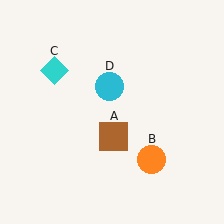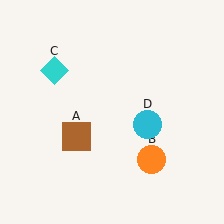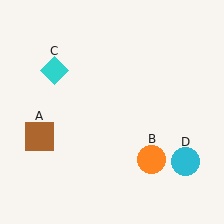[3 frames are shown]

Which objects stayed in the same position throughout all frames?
Orange circle (object B) and cyan diamond (object C) remained stationary.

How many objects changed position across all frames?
2 objects changed position: brown square (object A), cyan circle (object D).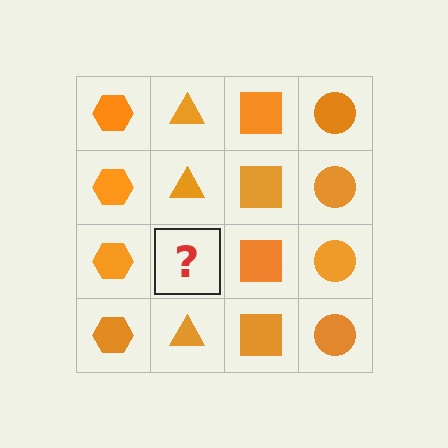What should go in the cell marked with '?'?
The missing cell should contain an orange triangle.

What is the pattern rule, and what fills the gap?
The rule is that each column has a consistent shape. The gap should be filled with an orange triangle.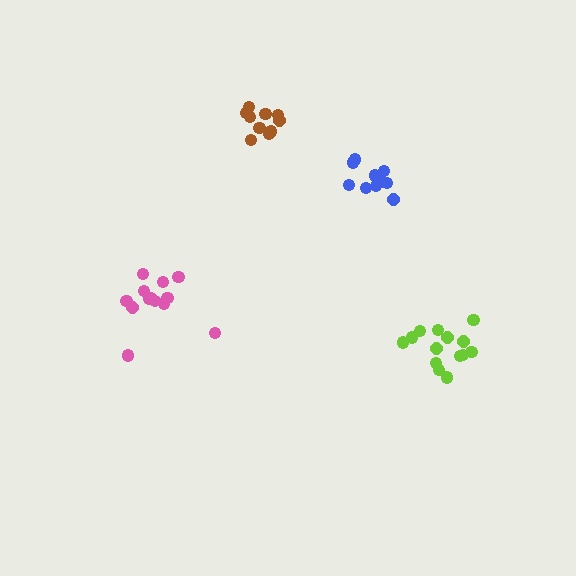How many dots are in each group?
Group 1: 13 dots, Group 2: 11 dots, Group 3: 14 dots, Group 4: 10 dots (48 total).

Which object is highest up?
The brown cluster is topmost.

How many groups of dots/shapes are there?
There are 4 groups.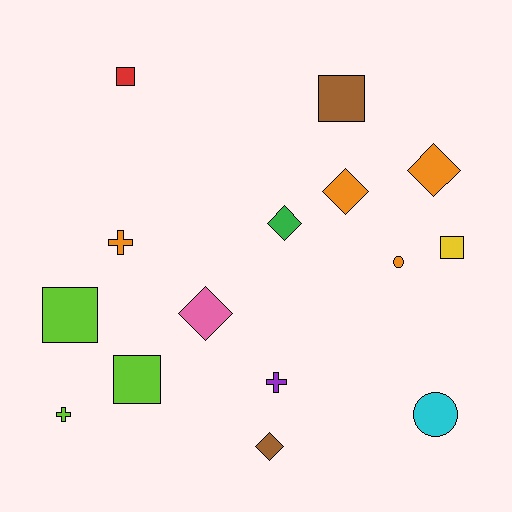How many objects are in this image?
There are 15 objects.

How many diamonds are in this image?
There are 5 diamonds.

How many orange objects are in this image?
There are 4 orange objects.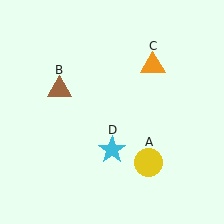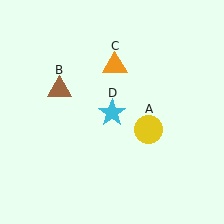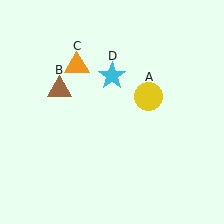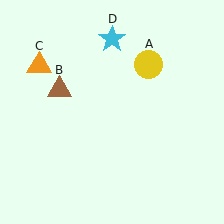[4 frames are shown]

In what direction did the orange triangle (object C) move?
The orange triangle (object C) moved left.